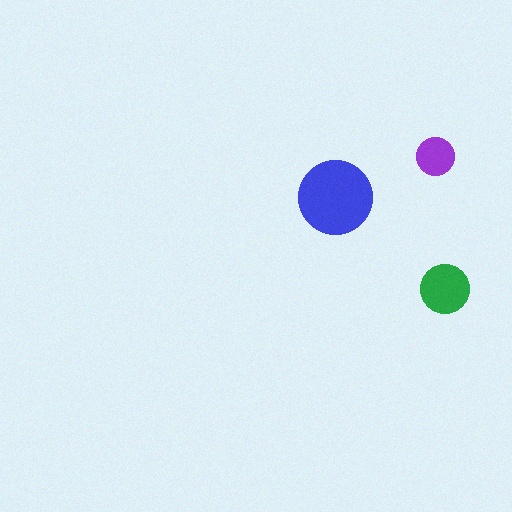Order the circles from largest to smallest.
the blue one, the green one, the purple one.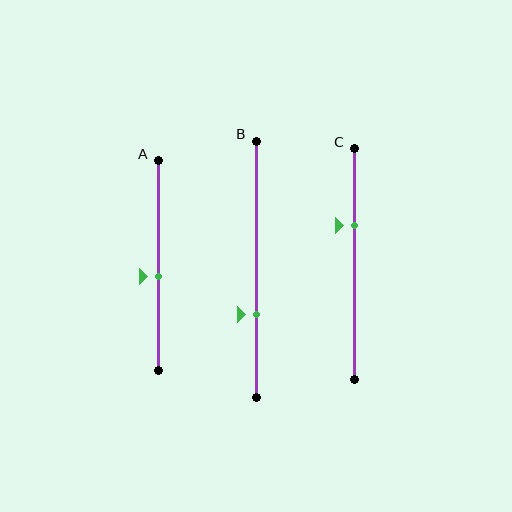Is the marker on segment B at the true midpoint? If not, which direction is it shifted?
No, the marker on segment B is shifted downward by about 18% of the segment length.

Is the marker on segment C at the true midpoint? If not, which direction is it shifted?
No, the marker on segment C is shifted upward by about 17% of the segment length.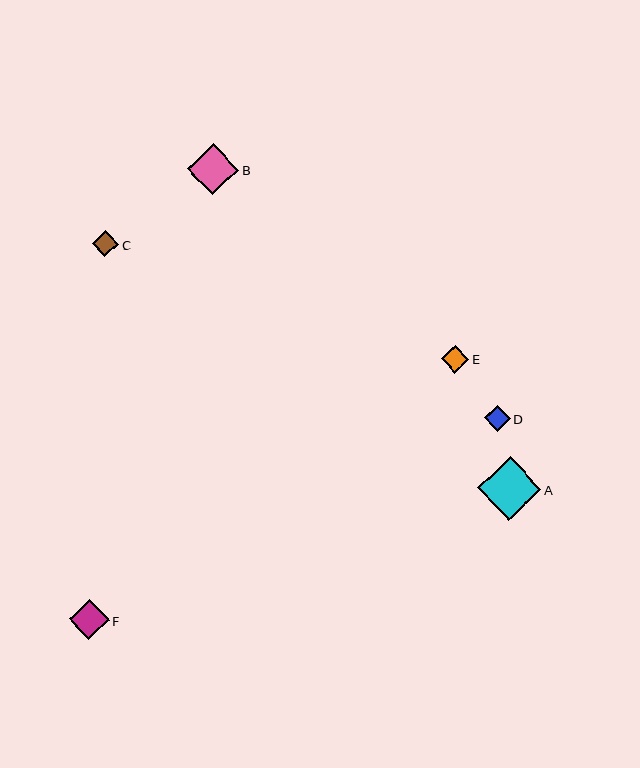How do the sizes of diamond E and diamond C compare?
Diamond E and diamond C are approximately the same size.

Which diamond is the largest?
Diamond A is the largest with a size of approximately 64 pixels.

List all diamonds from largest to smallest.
From largest to smallest: A, B, F, E, D, C.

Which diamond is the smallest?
Diamond C is the smallest with a size of approximately 26 pixels.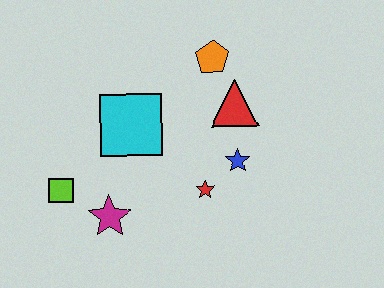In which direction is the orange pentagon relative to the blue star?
The orange pentagon is above the blue star.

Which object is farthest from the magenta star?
The orange pentagon is farthest from the magenta star.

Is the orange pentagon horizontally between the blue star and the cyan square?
Yes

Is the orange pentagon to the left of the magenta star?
No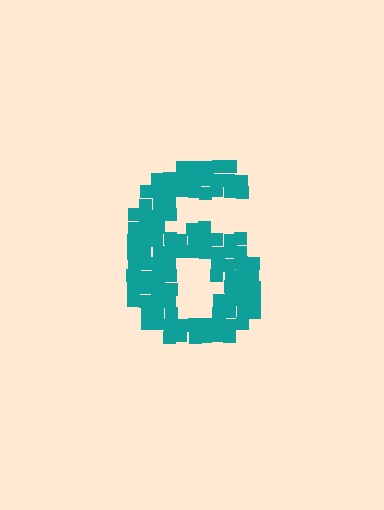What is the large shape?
The large shape is the digit 6.